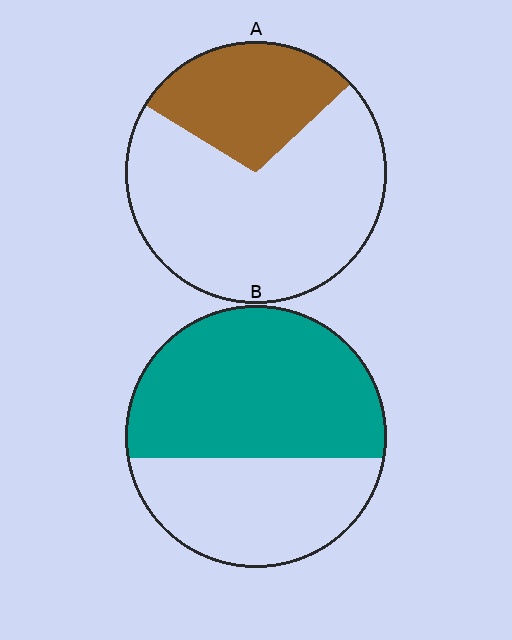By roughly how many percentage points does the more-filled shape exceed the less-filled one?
By roughly 30 percentage points (B over A).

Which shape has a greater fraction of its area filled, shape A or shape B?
Shape B.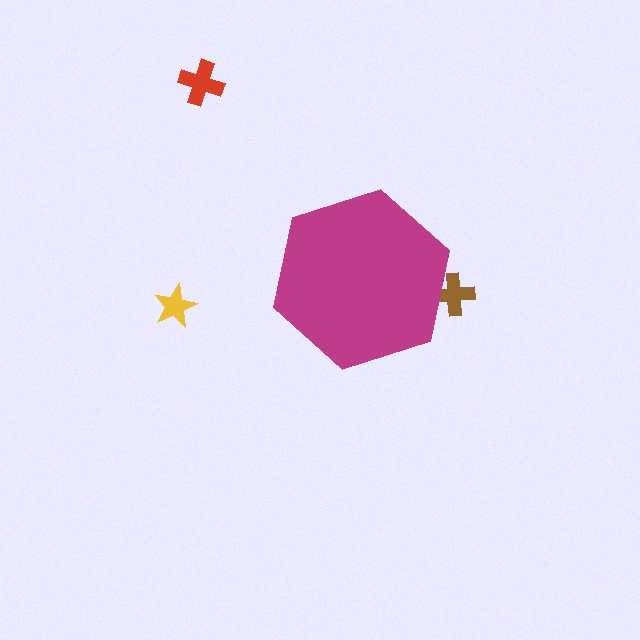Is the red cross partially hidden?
No, the red cross is fully visible.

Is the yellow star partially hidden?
No, the yellow star is fully visible.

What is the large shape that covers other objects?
A magenta hexagon.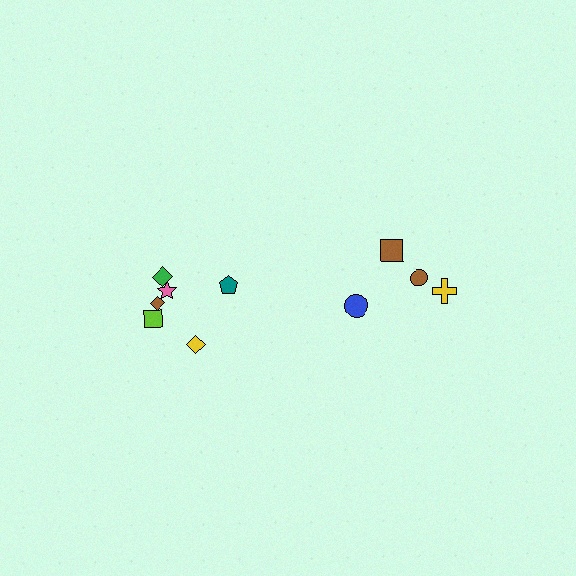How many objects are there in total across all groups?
There are 10 objects.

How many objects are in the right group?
There are 4 objects.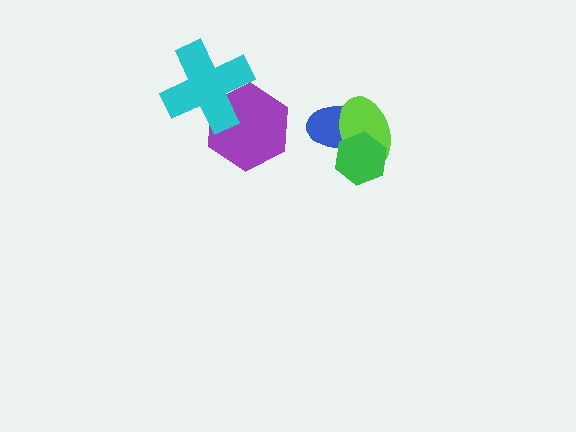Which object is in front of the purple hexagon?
The cyan cross is in front of the purple hexagon.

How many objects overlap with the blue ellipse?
2 objects overlap with the blue ellipse.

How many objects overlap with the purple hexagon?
1 object overlaps with the purple hexagon.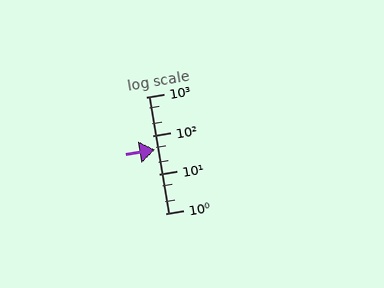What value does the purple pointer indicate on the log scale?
The pointer indicates approximately 43.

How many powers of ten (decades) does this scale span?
The scale spans 3 decades, from 1 to 1000.